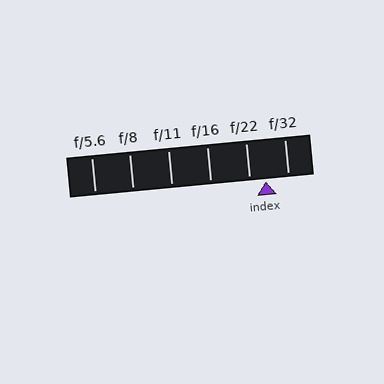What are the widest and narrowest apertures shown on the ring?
The widest aperture shown is f/5.6 and the narrowest is f/32.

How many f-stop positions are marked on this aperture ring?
There are 6 f-stop positions marked.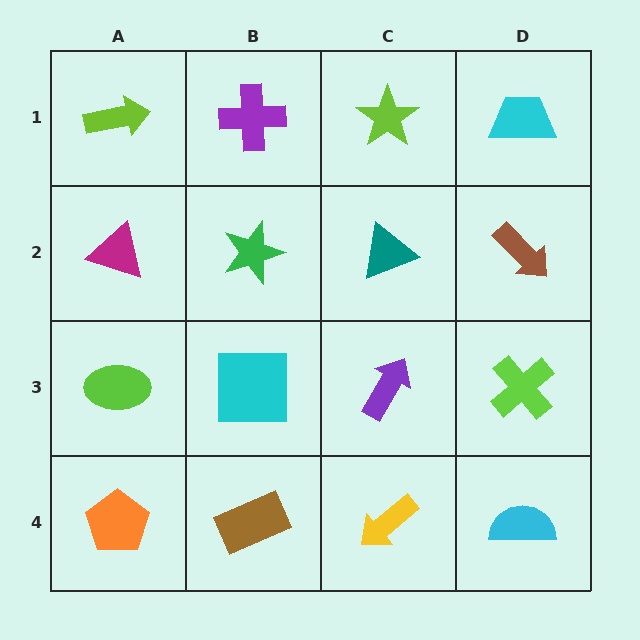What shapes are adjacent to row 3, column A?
A magenta triangle (row 2, column A), an orange pentagon (row 4, column A), a cyan square (row 3, column B).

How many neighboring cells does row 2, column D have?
3.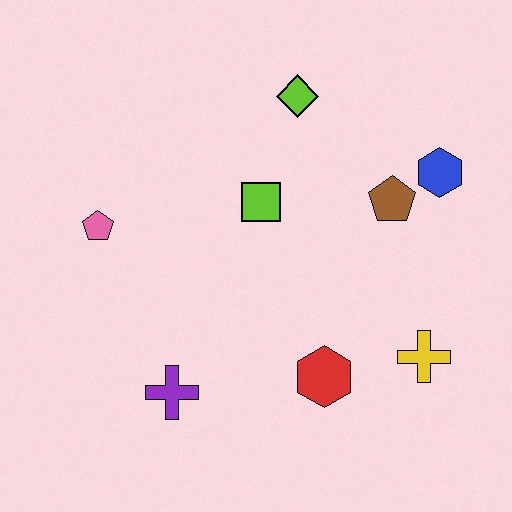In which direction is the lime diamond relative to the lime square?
The lime diamond is above the lime square.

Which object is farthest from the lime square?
The yellow cross is farthest from the lime square.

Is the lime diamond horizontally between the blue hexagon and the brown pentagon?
No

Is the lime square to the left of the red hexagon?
Yes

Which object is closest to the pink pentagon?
The lime square is closest to the pink pentagon.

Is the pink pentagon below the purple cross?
No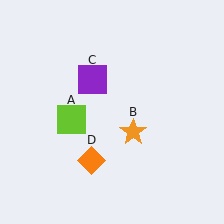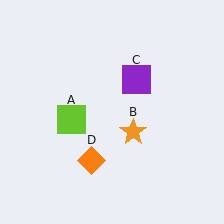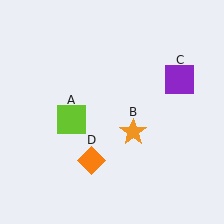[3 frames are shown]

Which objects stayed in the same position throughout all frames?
Lime square (object A) and orange star (object B) and orange diamond (object D) remained stationary.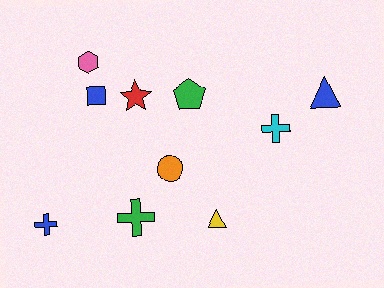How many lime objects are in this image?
There are no lime objects.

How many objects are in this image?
There are 10 objects.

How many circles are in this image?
There is 1 circle.